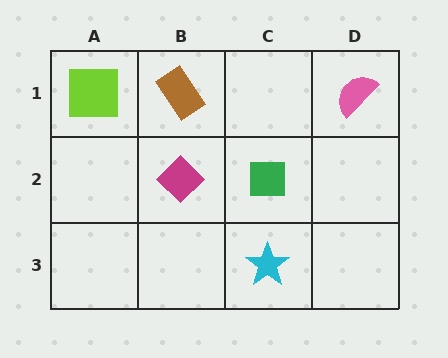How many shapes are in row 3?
1 shape.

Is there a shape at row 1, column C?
No, that cell is empty.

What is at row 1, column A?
A lime square.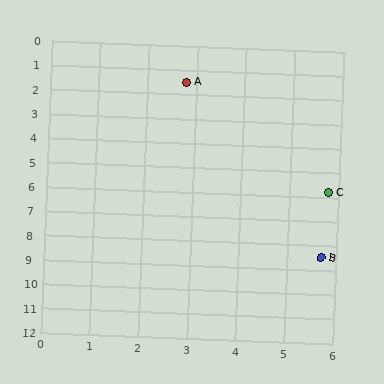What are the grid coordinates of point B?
Point B is at approximately (5.7, 8.5).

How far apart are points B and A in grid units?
Points B and A are about 7.6 grid units apart.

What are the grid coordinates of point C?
Point C is at approximately (5.8, 5.8).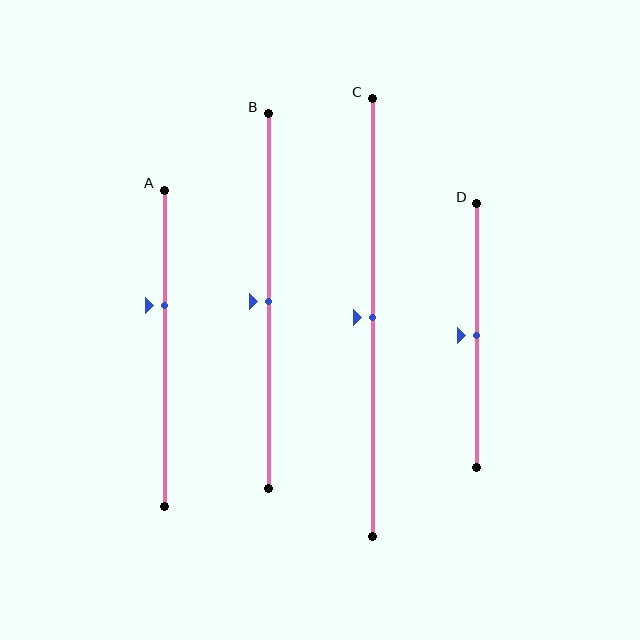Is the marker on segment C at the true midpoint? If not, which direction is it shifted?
Yes, the marker on segment C is at the true midpoint.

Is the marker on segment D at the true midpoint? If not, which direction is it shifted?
Yes, the marker on segment D is at the true midpoint.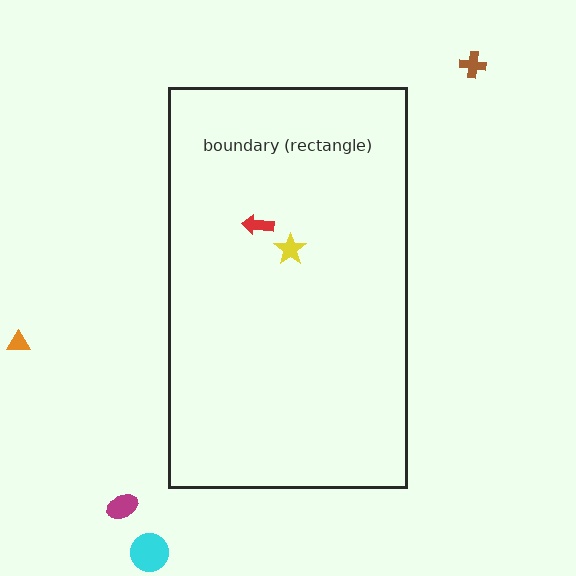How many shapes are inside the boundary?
2 inside, 4 outside.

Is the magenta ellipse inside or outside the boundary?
Outside.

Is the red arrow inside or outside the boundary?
Inside.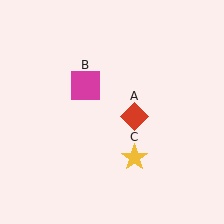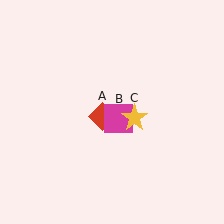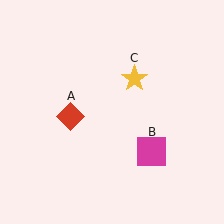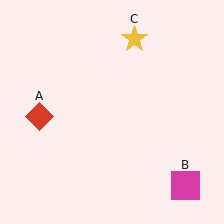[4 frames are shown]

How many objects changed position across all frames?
3 objects changed position: red diamond (object A), magenta square (object B), yellow star (object C).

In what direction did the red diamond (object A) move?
The red diamond (object A) moved left.